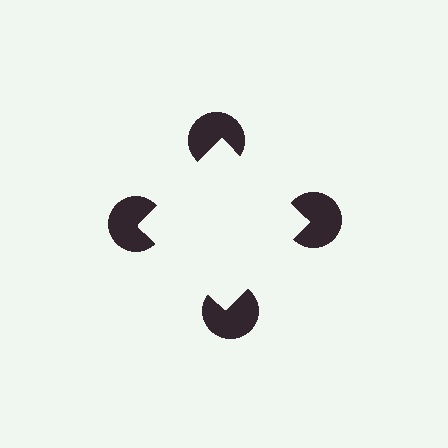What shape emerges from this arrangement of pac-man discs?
An illusory square — its edges are inferred from the aligned wedge cuts in the pac-man discs, not physically drawn.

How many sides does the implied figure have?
4 sides.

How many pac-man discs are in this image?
There are 4 — one at each vertex of the illusory square.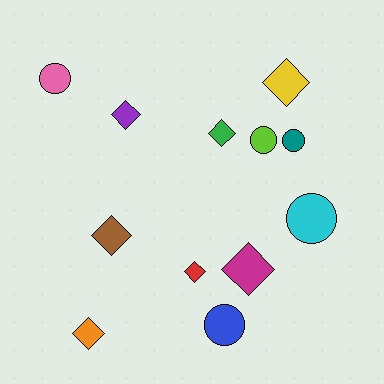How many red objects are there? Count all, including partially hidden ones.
There is 1 red object.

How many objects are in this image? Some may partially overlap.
There are 12 objects.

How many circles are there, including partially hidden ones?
There are 5 circles.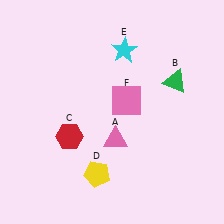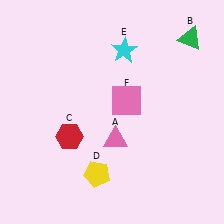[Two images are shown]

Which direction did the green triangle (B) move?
The green triangle (B) moved up.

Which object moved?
The green triangle (B) moved up.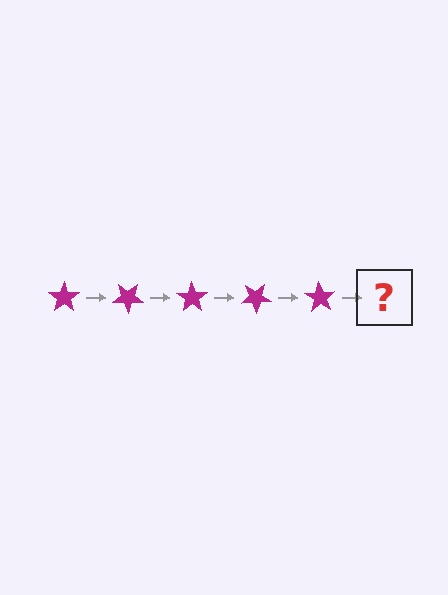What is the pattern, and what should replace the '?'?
The pattern is that the star rotates 35 degrees each step. The '?' should be a magenta star rotated 175 degrees.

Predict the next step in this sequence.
The next step is a magenta star rotated 175 degrees.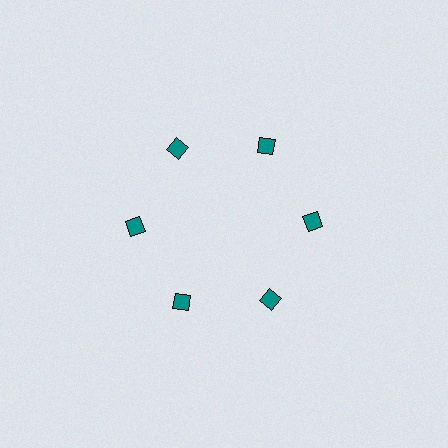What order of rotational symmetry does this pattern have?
This pattern has 6-fold rotational symmetry.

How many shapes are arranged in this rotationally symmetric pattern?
There are 6 shapes, arranged in 6 groups of 1.